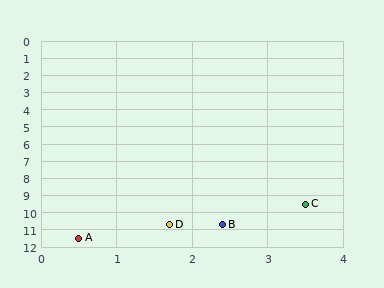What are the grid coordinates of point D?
Point D is at approximately (1.7, 10.7).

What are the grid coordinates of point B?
Point B is at approximately (2.4, 10.7).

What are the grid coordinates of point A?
Point A is at approximately (0.5, 11.5).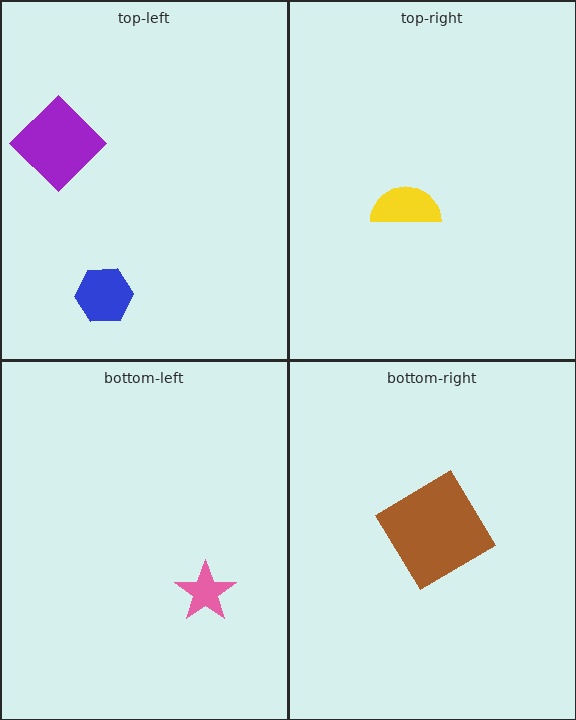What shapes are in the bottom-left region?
The pink star.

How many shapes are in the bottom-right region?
1.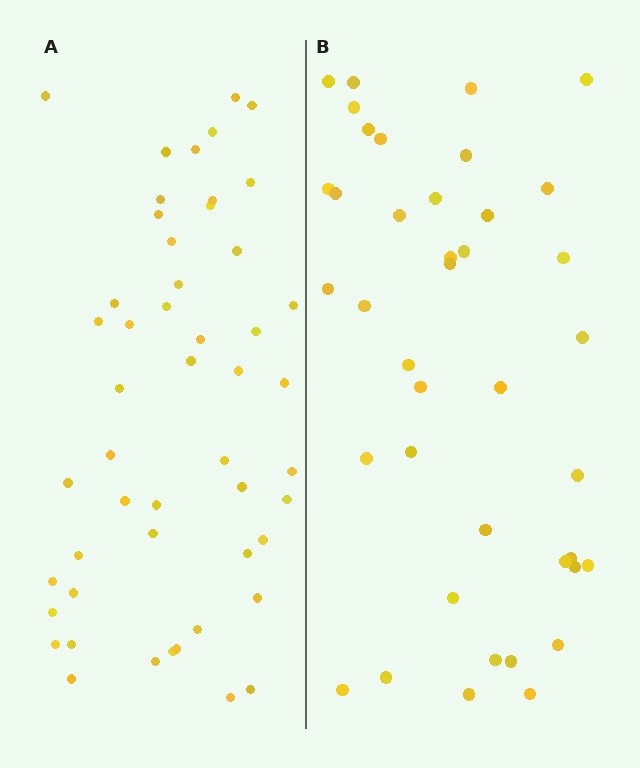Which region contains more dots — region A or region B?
Region A (the left region) has more dots.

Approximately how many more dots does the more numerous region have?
Region A has roughly 10 or so more dots than region B.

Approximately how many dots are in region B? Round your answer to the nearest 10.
About 40 dots.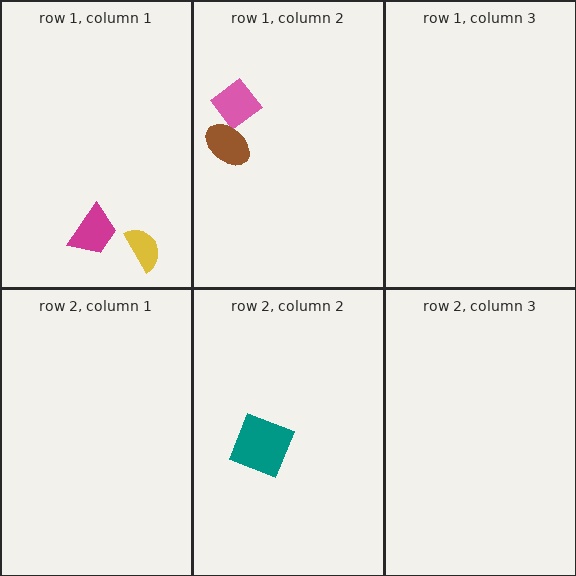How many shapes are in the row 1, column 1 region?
2.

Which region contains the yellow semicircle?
The row 1, column 1 region.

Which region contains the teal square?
The row 2, column 2 region.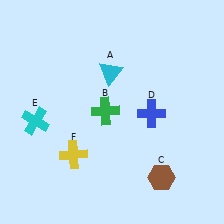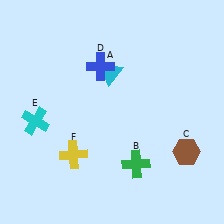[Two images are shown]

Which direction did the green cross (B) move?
The green cross (B) moved down.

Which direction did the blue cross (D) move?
The blue cross (D) moved left.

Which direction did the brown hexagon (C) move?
The brown hexagon (C) moved up.